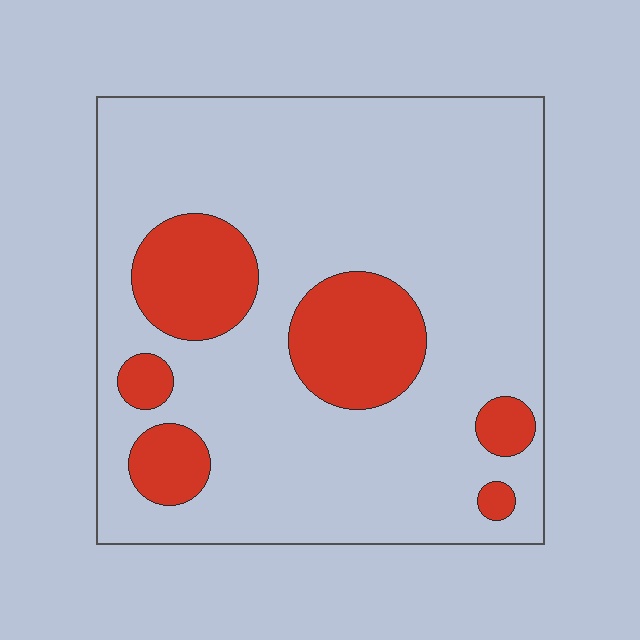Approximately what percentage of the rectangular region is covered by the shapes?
Approximately 20%.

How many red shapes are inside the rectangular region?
6.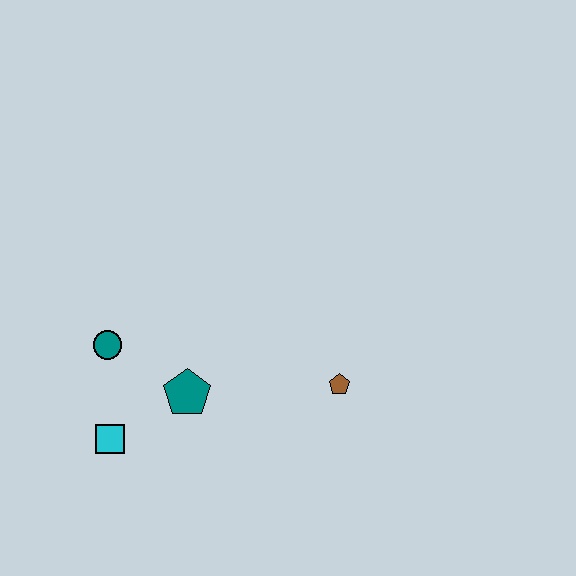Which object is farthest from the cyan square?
The brown pentagon is farthest from the cyan square.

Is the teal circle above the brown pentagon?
Yes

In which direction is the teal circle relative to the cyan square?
The teal circle is above the cyan square.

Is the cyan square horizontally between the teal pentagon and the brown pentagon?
No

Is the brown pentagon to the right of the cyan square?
Yes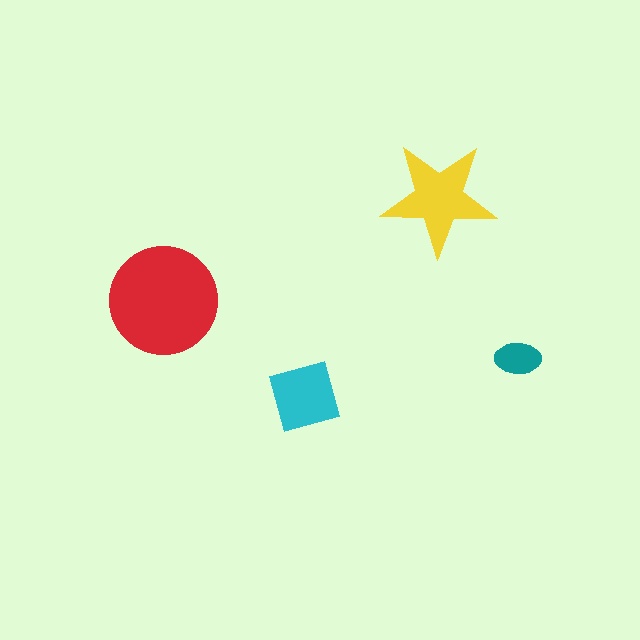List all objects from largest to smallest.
The red circle, the yellow star, the cyan square, the teal ellipse.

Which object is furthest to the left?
The red circle is leftmost.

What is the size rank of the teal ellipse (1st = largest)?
4th.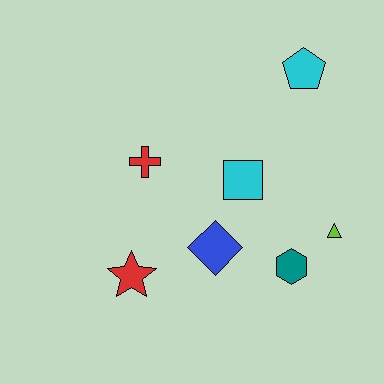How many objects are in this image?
There are 7 objects.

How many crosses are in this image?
There is 1 cross.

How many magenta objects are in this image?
There are no magenta objects.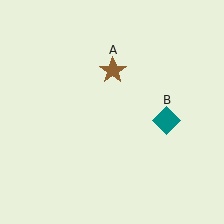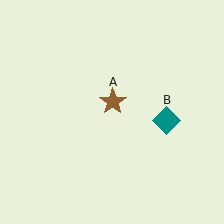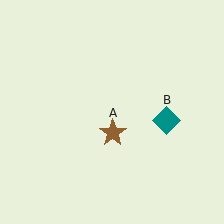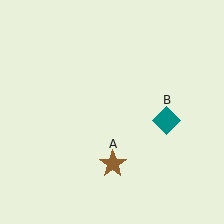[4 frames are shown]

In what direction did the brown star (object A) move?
The brown star (object A) moved down.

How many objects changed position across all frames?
1 object changed position: brown star (object A).